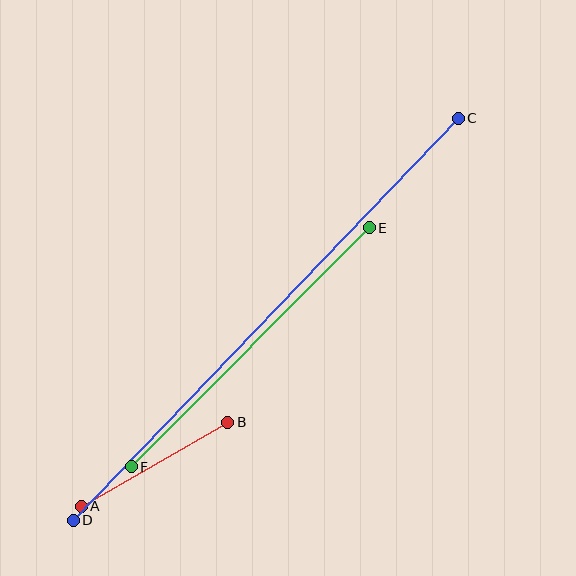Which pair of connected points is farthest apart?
Points C and D are farthest apart.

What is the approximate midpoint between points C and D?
The midpoint is at approximately (266, 319) pixels.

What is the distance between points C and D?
The distance is approximately 557 pixels.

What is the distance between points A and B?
The distance is approximately 169 pixels.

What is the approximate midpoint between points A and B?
The midpoint is at approximately (154, 464) pixels.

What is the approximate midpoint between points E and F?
The midpoint is at approximately (250, 347) pixels.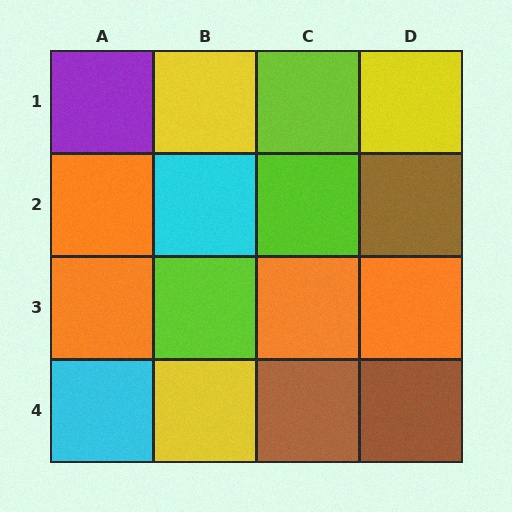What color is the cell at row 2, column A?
Orange.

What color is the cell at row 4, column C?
Brown.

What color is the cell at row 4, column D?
Brown.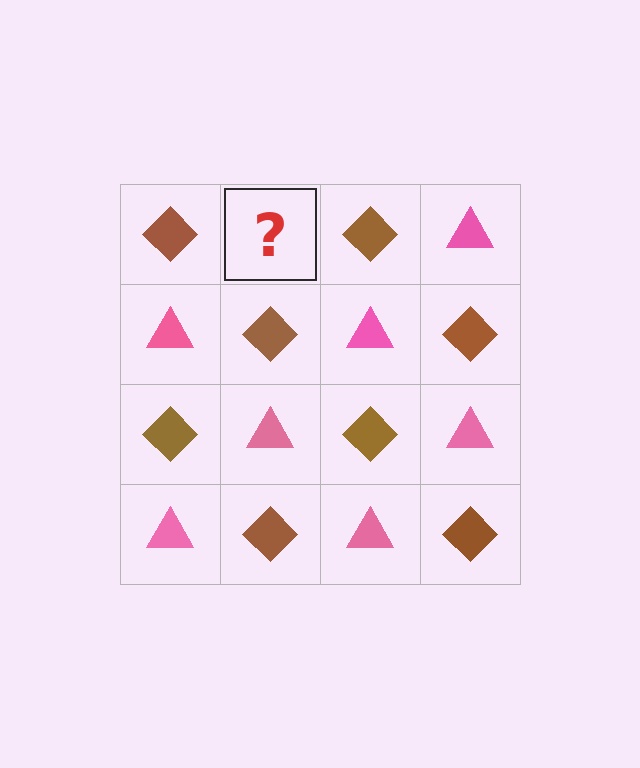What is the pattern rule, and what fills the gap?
The rule is that it alternates brown diamond and pink triangle in a checkerboard pattern. The gap should be filled with a pink triangle.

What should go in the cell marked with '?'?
The missing cell should contain a pink triangle.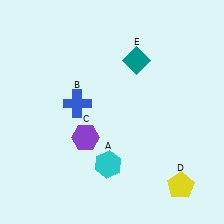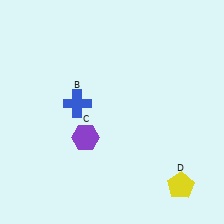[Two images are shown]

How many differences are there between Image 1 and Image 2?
There are 2 differences between the two images.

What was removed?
The cyan hexagon (A), the teal diamond (E) were removed in Image 2.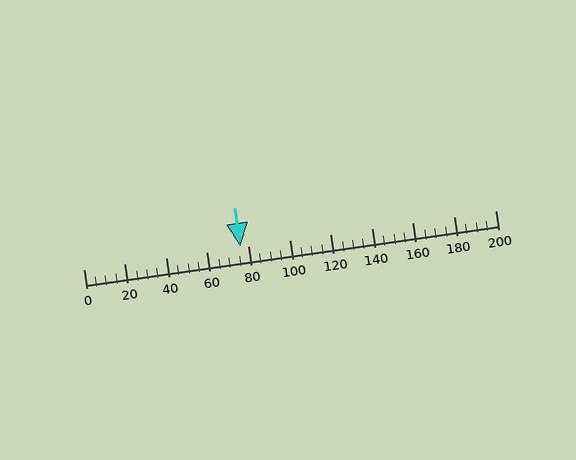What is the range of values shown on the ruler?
The ruler shows values from 0 to 200.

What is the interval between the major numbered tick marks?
The major tick marks are spaced 20 units apart.